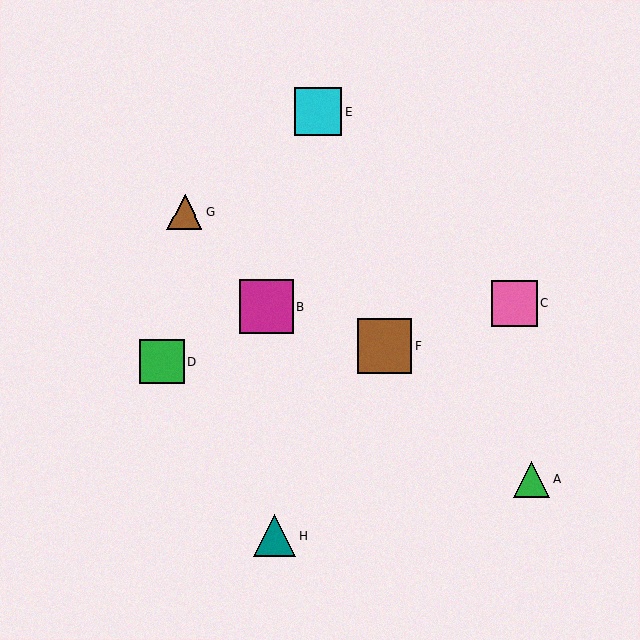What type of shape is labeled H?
Shape H is a teal triangle.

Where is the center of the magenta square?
The center of the magenta square is at (267, 306).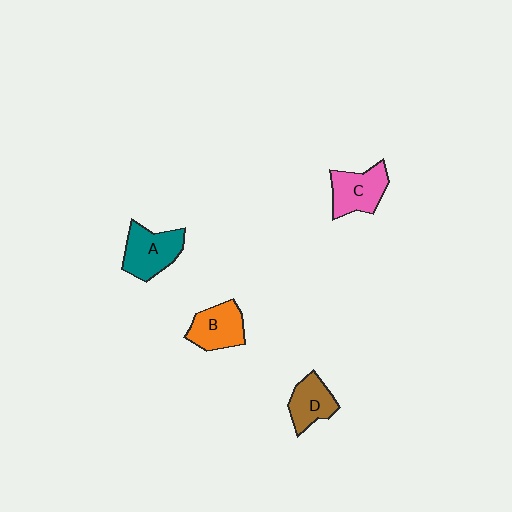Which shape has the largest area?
Shape A (teal).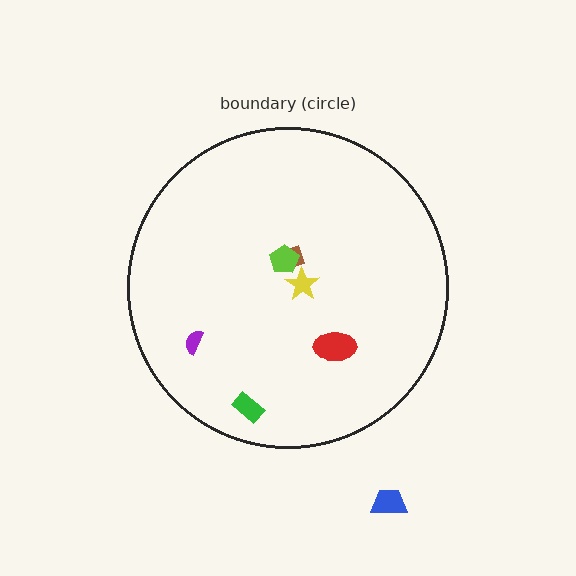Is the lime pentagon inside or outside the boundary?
Inside.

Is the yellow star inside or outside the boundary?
Inside.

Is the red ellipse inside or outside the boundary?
Inside.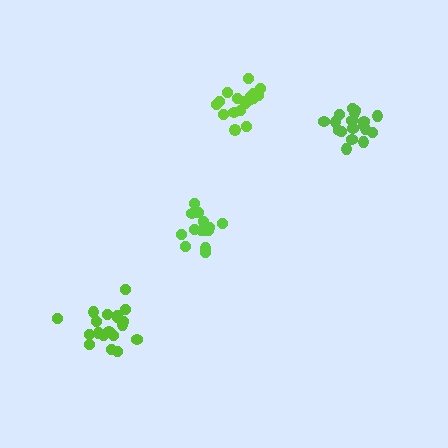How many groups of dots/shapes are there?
There are 4 groups.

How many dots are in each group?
Group 1: 15 dots, Group 2: 19 dots, Group 3: 18 dots, Group 4: 18 dots (70 total).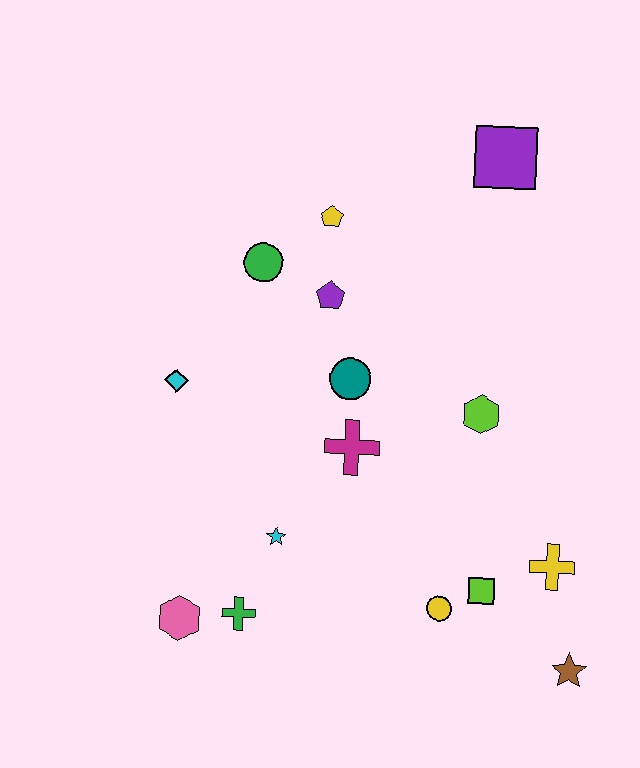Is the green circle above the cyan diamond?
Yes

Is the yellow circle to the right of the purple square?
No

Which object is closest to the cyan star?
The green cross is closest to the cyan star.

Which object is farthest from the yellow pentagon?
The brown star is farthest from the yellow pentagon.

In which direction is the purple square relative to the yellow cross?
The purple square is above the yellow cross.